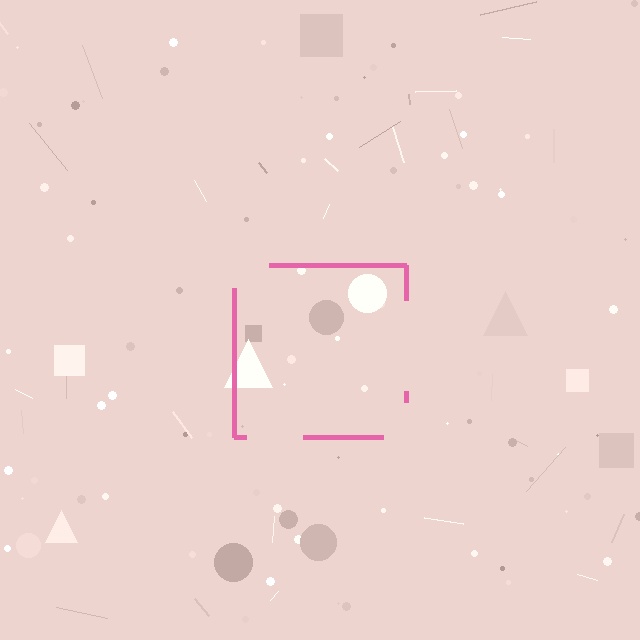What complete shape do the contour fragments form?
The contour fragments form a square.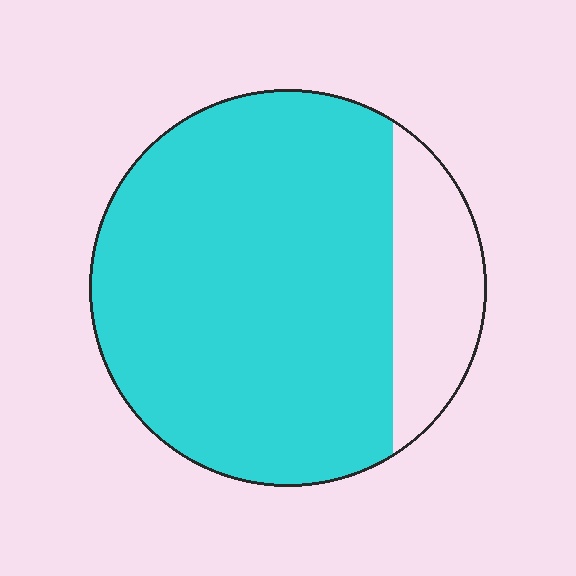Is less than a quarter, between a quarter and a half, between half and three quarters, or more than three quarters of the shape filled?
More than three quarters.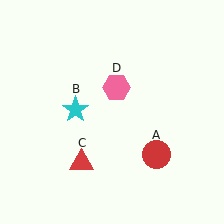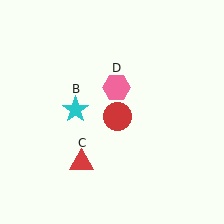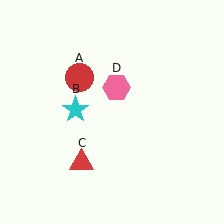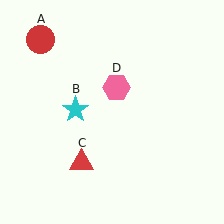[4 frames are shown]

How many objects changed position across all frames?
1 object changed position: red circle (object A).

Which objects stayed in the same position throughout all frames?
Cyan star (object B) and red triangle (object C) and pink hexagon (object D) remained stationary.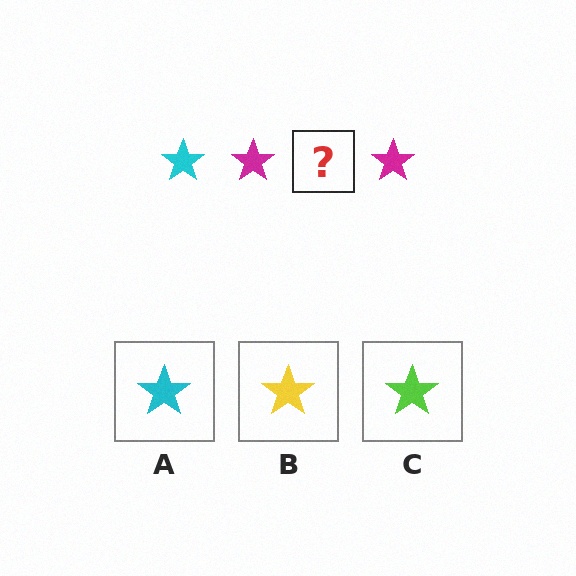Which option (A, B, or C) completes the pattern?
A.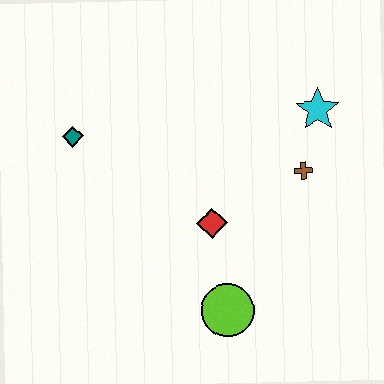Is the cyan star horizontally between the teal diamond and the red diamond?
No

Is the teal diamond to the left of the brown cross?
Yes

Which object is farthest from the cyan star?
The teal diamond is farthest from the cyan star.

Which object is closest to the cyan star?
The brown cross is closest to the cyan star.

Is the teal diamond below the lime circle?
No